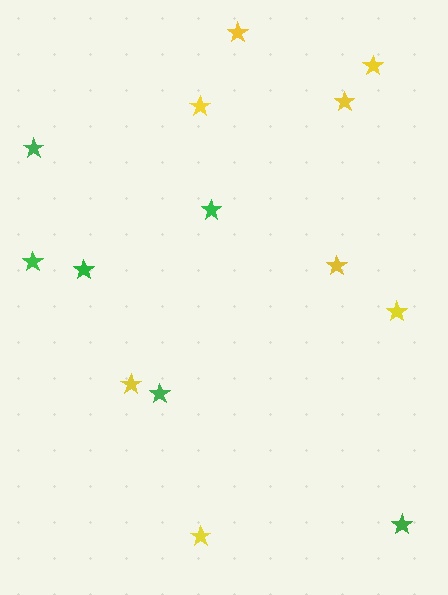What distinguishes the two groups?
There are 2 groups: one group of green stars (6) and one group of yellow stars (8).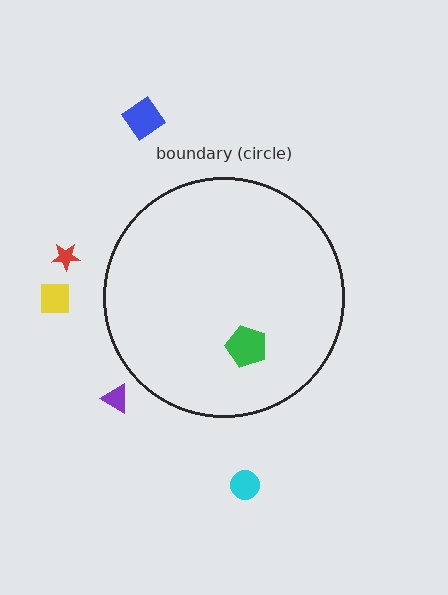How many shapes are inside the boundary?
1 inside, 5 outside.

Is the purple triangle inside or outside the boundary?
Outside.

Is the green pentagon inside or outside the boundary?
Inside.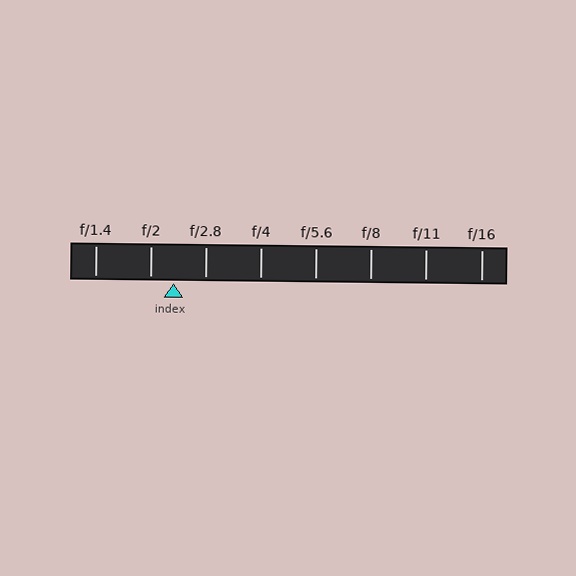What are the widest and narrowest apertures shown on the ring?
The widest aperture shown is f/1.4 and the narrowest is f/16.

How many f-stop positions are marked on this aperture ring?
There are 8 f-stop positions marked.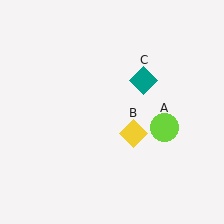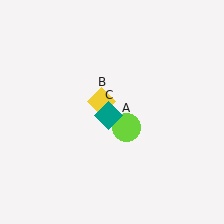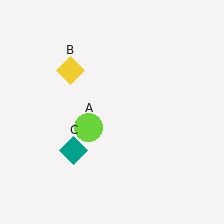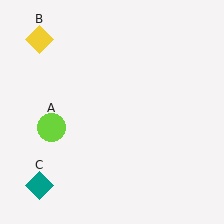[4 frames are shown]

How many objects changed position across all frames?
3 objects changed position: lime circle (object A), yellow diamond (object B), teal diamond (object C).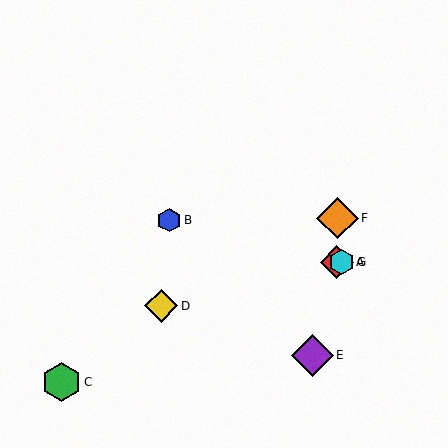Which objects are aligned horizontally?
Objects A, G are aligned horizontally.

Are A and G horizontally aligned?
Yes, both are at y≈262.